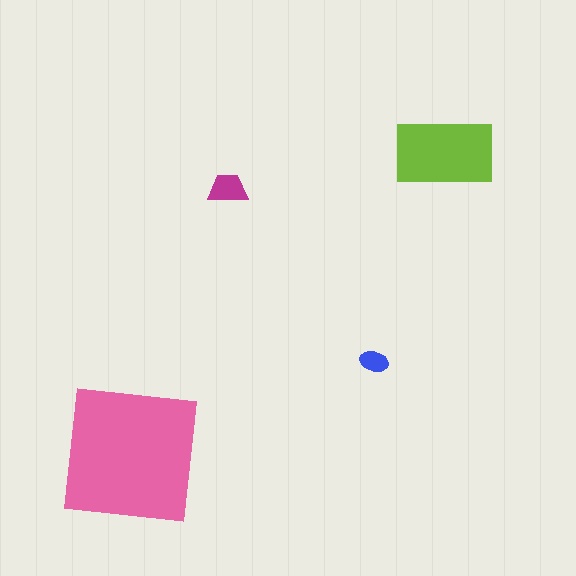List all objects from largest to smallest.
The pink square, the lime rectangle, the magenta trapezoid, the blue ellipse.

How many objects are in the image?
There are 4 objects in the image.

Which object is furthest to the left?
The pink square is leftmost.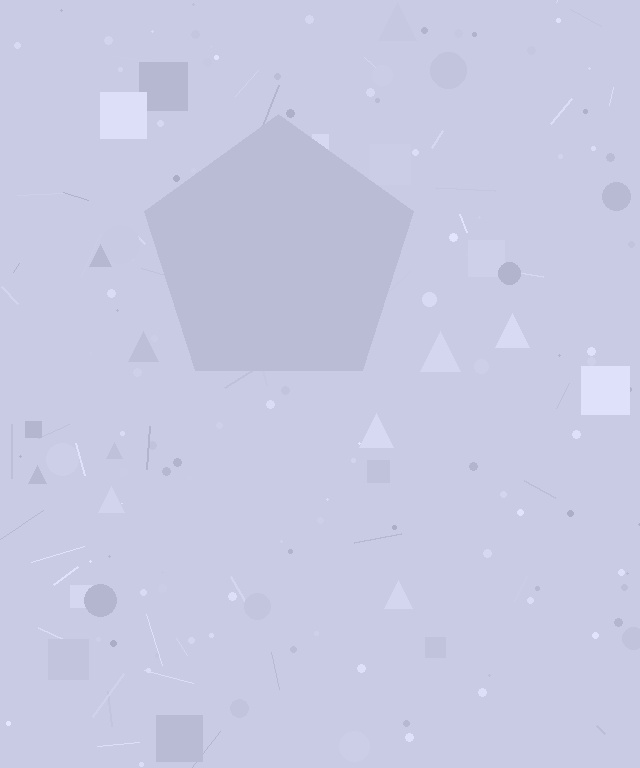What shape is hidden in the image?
A pentagon is hidden in the image.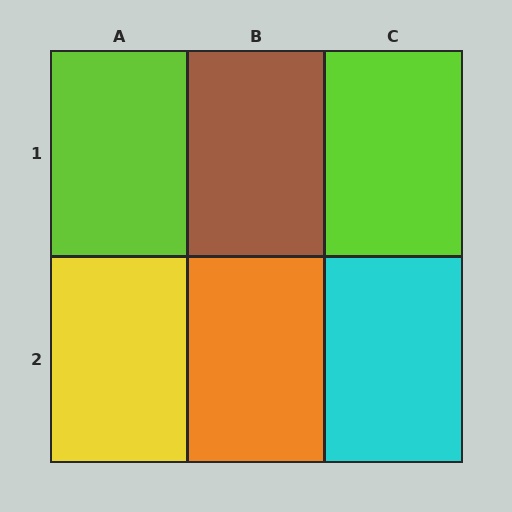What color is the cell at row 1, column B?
Brown.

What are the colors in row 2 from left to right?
Yellow, orange, cyan.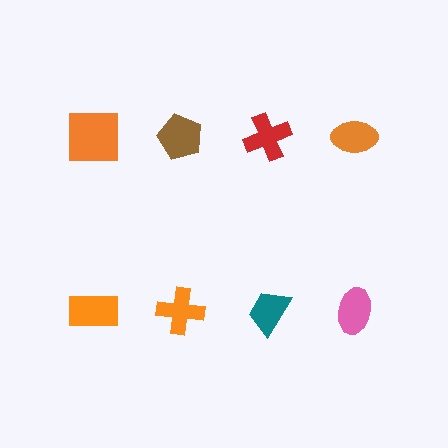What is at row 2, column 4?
A pink ellipse.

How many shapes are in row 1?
4 shapes.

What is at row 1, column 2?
A brown pentagon.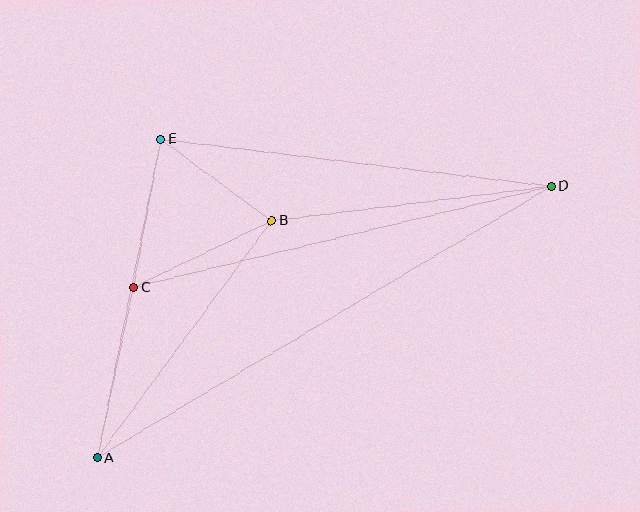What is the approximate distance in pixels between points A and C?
The distance between A and C is approximately 174 pixels.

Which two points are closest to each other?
Points B and E are closest to each other.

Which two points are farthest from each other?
Points A and D are farthest from each other.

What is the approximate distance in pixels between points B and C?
The distance between B and C is approximately 153 pixels.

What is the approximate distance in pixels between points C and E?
The distance between C and E is approximately 151 pixels.